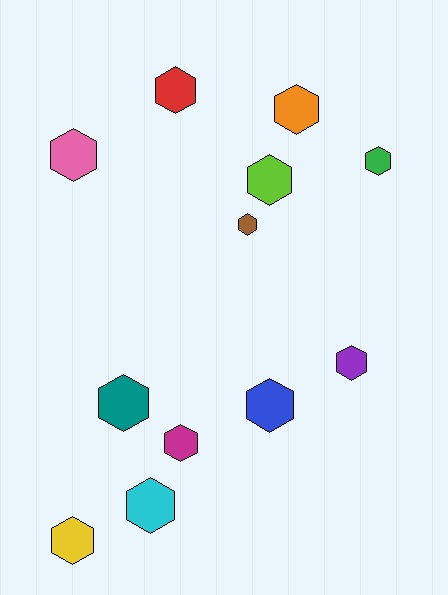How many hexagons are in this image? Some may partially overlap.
There are 12 hexagons.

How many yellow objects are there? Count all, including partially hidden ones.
There is 1 yellow object.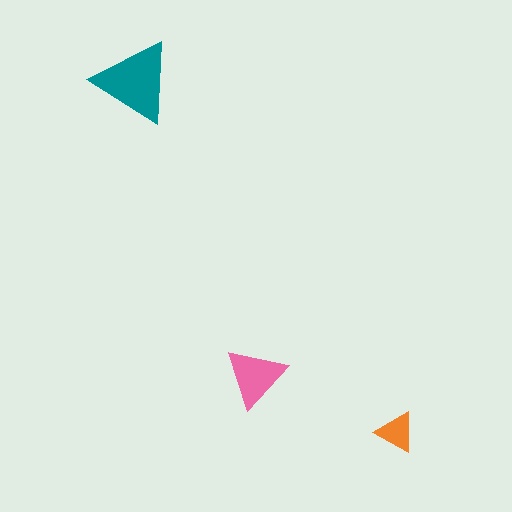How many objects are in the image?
There are 3 objects in the image.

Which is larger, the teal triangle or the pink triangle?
The teal one.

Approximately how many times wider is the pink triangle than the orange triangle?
About 1.5 times wider.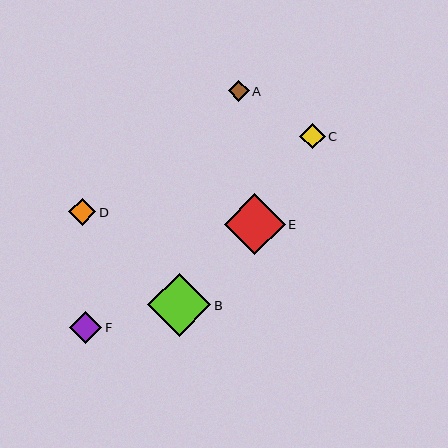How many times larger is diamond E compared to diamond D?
Diamond E is approximately 2.3 times the size of diamond D.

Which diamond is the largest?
Diamond B is the largest with a size of approximately 63 pixels.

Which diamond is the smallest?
Diamond A is the smallest with a size of approximately 21 pixels.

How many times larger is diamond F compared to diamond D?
Diamond F is approximately 1.2 times the size of diamond D.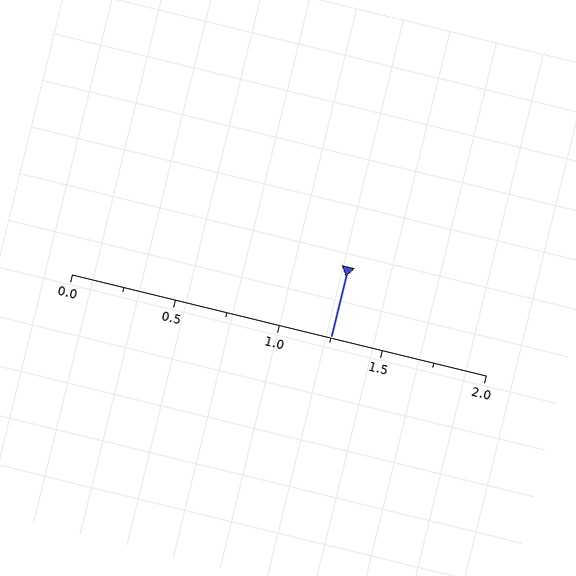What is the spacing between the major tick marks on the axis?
The major ticks are spaced 0.5 apart.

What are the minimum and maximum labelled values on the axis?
The axis runs from 0.0 to 2.0.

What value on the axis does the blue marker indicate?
The marker indicates approximately 1.25.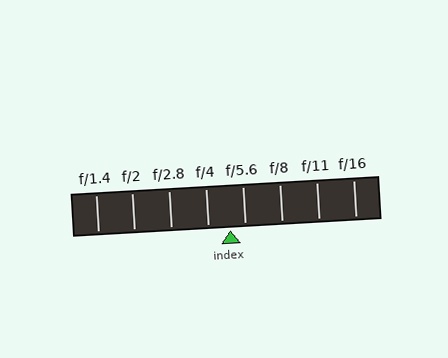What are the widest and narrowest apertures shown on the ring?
The widest aperture shown is f/1.4 and the narrowest is f/16.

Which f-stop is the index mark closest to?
The index mark is closest to f/5.6.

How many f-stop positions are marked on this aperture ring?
There are 8 f-stop positions marked.